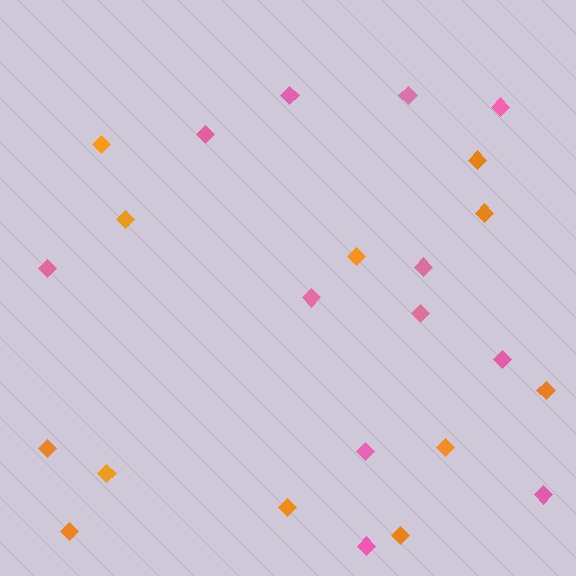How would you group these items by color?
There are 2 groups: one group of orange diamonds (12) and one group of pink diamonds (12).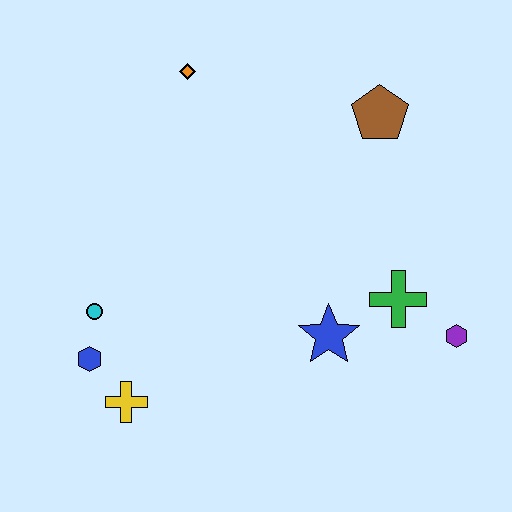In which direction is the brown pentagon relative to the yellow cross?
The brown pentagon is above the yellow cross.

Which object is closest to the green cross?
The purple hexagon is closest to the green cross.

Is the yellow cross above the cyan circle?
No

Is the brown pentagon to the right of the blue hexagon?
Yes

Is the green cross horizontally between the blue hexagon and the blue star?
No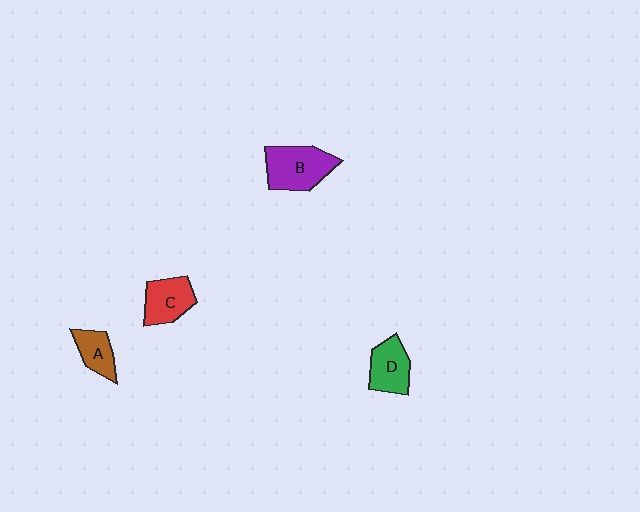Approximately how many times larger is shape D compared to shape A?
Approximately 1.3 times.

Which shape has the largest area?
Shape B (purple).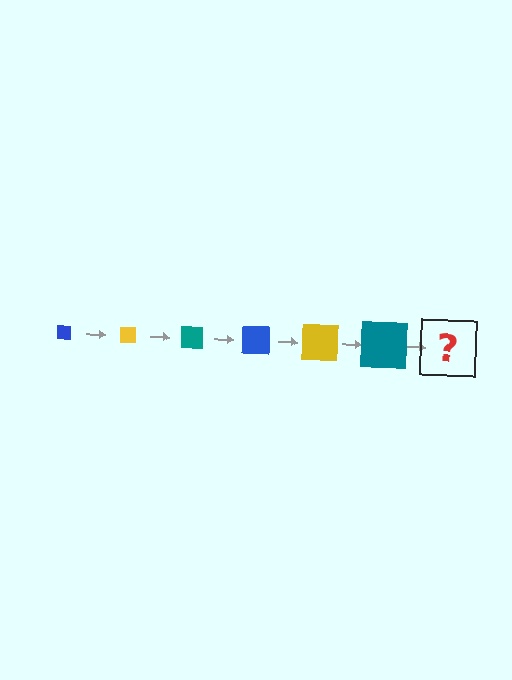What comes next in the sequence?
The next element should be a blue square, larger than the previous one.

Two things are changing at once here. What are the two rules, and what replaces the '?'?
The two rules are that the square grows larger each step and the color cycles through blue, yellow, and teal. The '?' should be a blue square, larger than the previous one.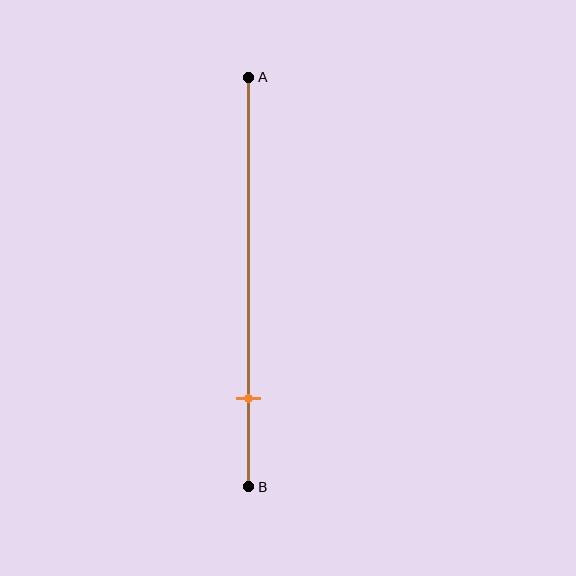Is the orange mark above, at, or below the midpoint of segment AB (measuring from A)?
The orange mark is below the midpoint of segment AB.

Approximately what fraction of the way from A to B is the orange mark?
The orange mark is approximately 80% of the way from A to B.